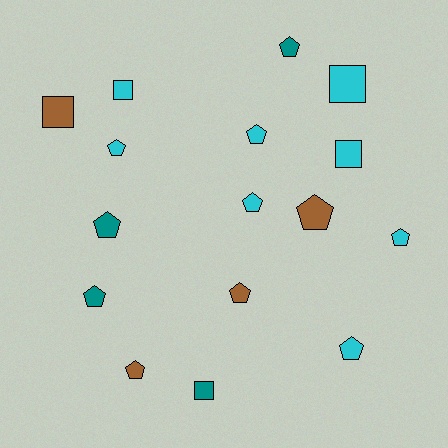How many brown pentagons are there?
There are 3 brown pentagons.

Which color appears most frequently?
Cyan, with 8 objects.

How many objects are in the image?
There are 16 objects.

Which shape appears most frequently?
Pentagon, with 11 objects.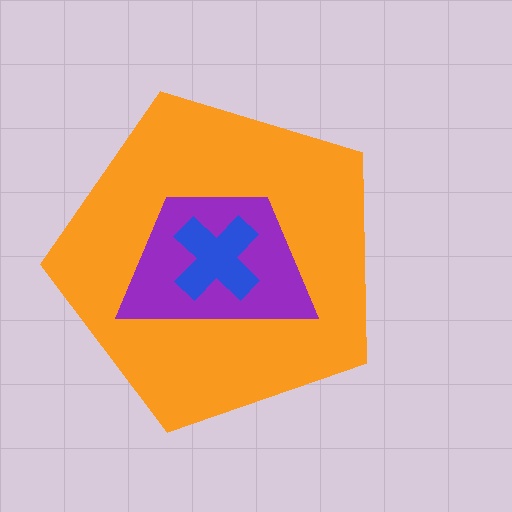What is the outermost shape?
The orange pentagon.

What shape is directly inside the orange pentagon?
The purple trapezoid.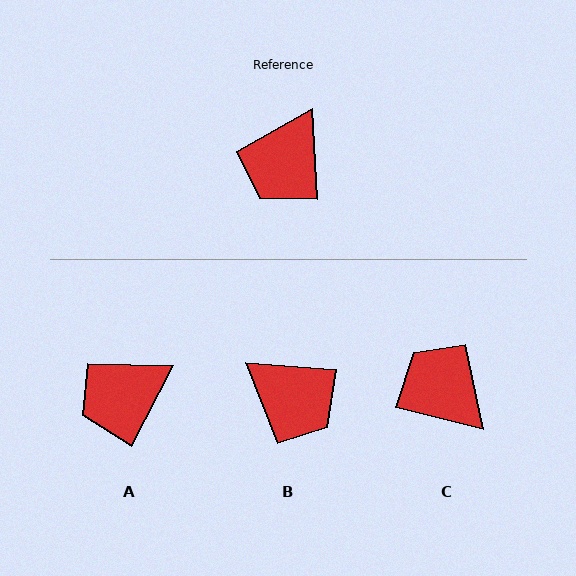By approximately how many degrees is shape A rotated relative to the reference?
Approximately 31 degrees clockwise.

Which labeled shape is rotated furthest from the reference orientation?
C, about 108 degrees away.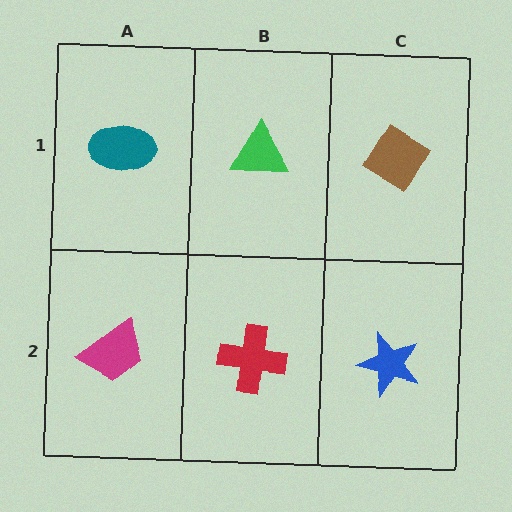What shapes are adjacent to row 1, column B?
A red cross (row 2, column B), a teal ellipse (row 1, column A), a brown diamond (row 1, column C).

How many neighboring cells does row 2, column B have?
3.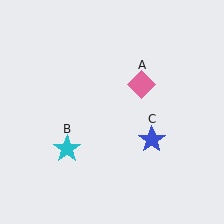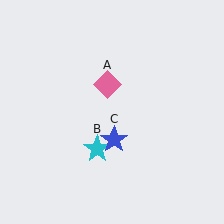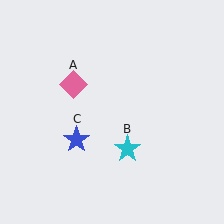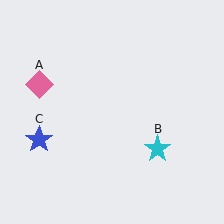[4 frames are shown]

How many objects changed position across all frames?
3 objects changed position: pink diamond (object A), cyan star (object B), blue star (object C).